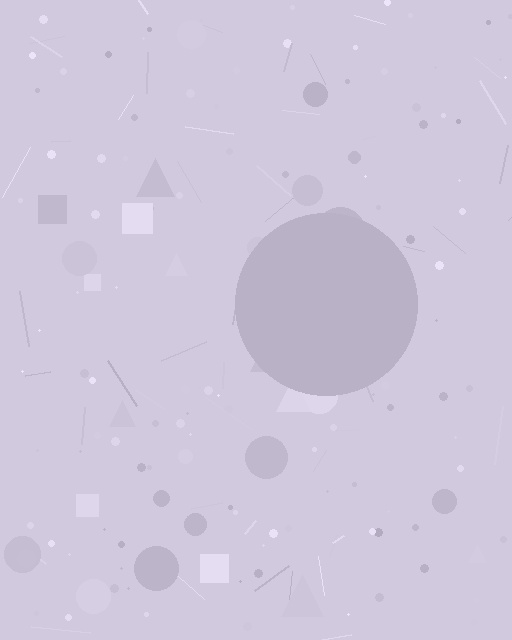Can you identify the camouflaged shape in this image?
The camouflaged shape is a circle.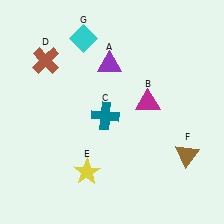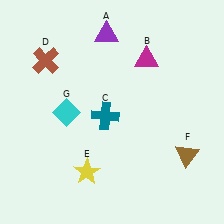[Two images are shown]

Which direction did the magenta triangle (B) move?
The magenta triangle (B) moved up.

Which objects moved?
The objects that moved are: the purple triangle (A), the magenta triangle (B), the cyan diamond (G).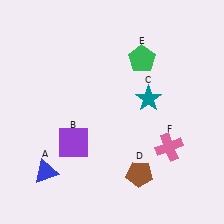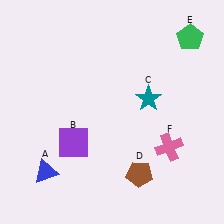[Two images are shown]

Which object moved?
The green pentagon (E) moved right.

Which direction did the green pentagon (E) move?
The green pentagon (E) moved right.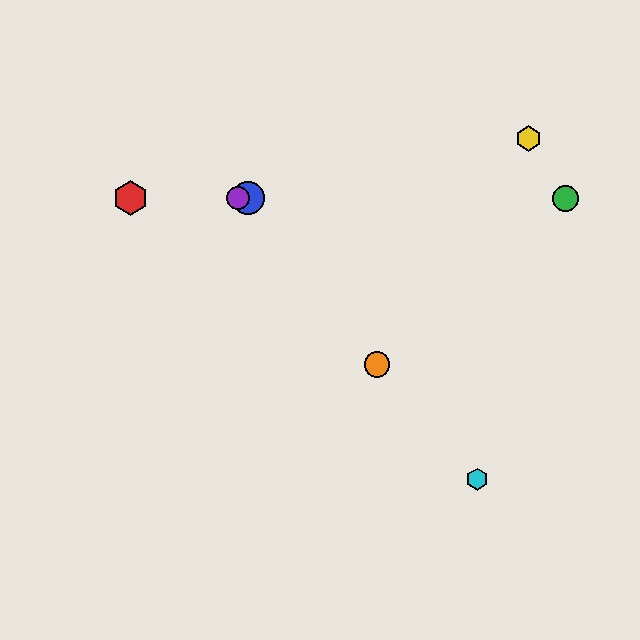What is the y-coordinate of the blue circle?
The blue circle is at y≈198.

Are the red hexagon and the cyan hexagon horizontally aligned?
No, the red hexagon is at y≈198 and the cyan hexagon is at y≈479.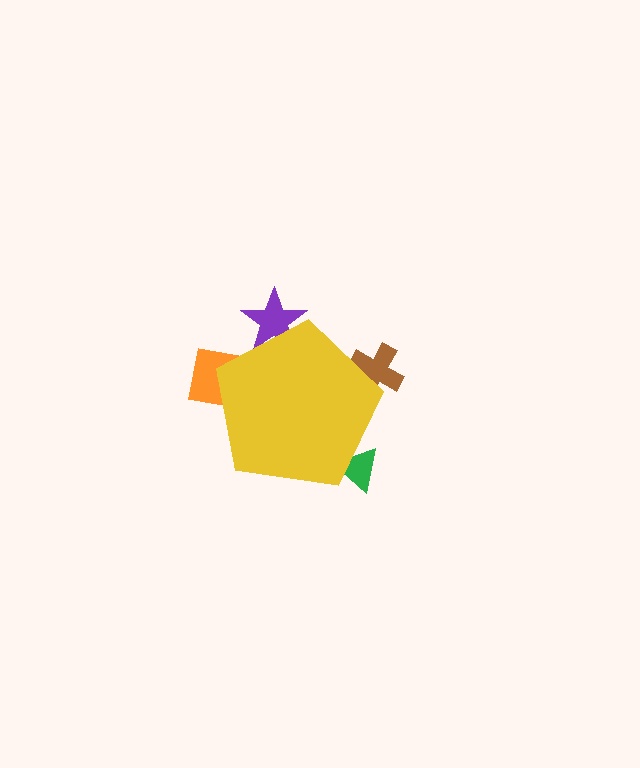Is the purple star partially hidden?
Yes, the purple star is partially hidden behind the yellow pentagon.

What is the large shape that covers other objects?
A yellow pentagon.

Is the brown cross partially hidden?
Yes, the brown cross is partially hidden behind the yellow pentagon.